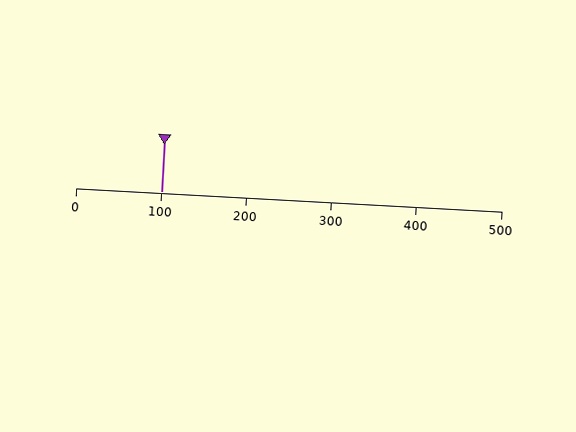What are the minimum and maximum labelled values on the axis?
The axis runs from 0 to 500.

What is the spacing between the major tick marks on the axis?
The major ticks are spaced 100 apart.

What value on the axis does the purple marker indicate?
The marker indicates approximately 100.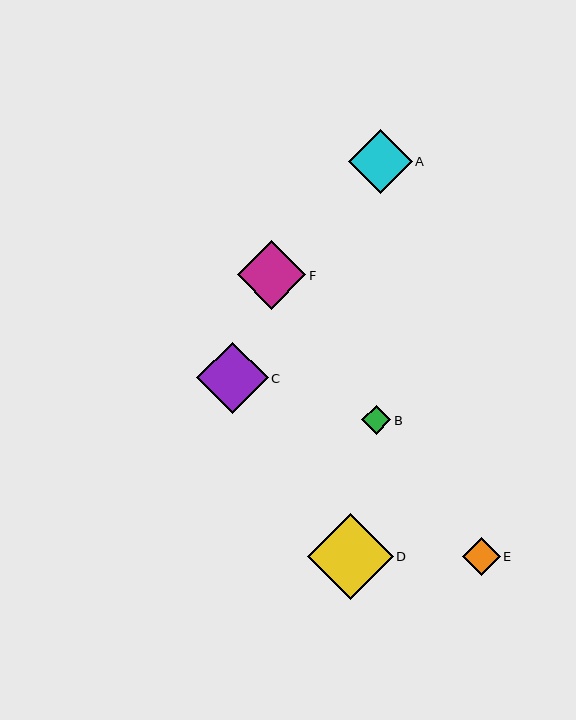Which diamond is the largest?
Diamond D is the largest with a size of approximately 86 pixels.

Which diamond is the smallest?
Diamond B is the smallest with a size of approximately 29 pixels.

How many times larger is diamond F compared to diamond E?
Diamond F is approximately 1.8 times the size of diamond E.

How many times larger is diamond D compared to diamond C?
Diamond D is approximately 1.2 times the size of diamond C.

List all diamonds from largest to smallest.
From largest to smallest: D, C, F, A, E, B.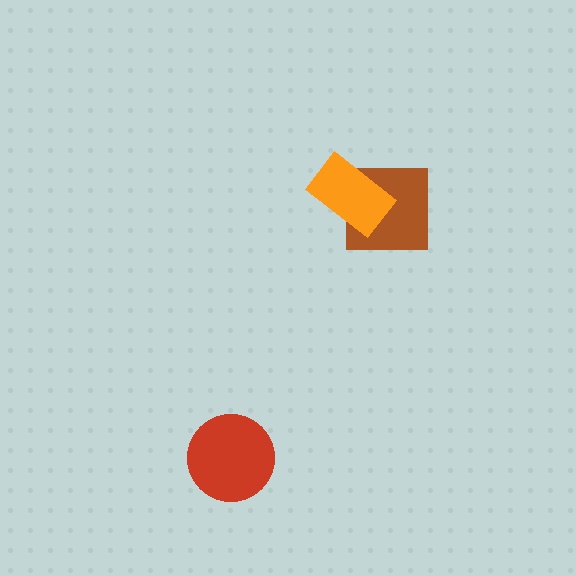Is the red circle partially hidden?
No, no other shape covers it.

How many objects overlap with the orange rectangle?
1 object overlaps with the orange rectangle.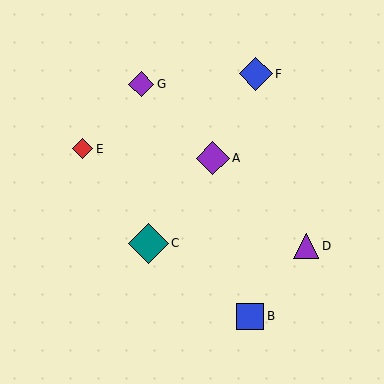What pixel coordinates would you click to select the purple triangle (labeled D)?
Click at (306, 246) to select the purple triangle D.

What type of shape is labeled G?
Shape G is a purple diamond.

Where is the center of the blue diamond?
The center of the blue diamond is at (256, 74).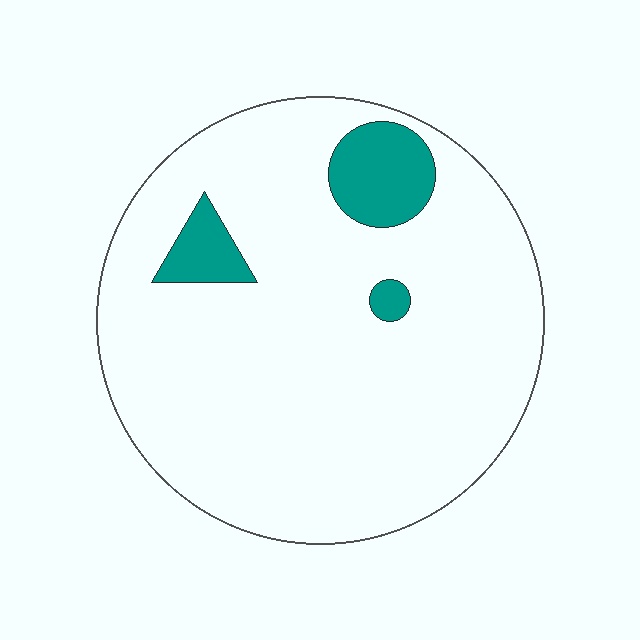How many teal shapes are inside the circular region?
3.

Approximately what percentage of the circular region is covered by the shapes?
Approximately 10%.